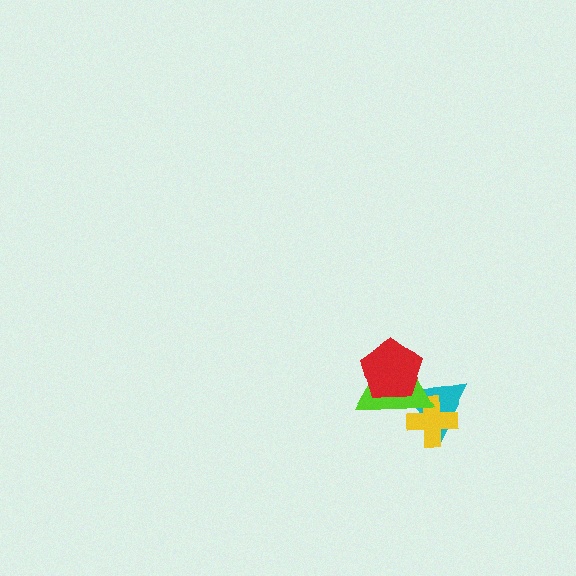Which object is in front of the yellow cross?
The lime triangle is in front of the yellow cross.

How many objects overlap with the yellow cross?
2 objects overlap with the yellow cross.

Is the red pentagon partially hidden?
No, no other shape covers it.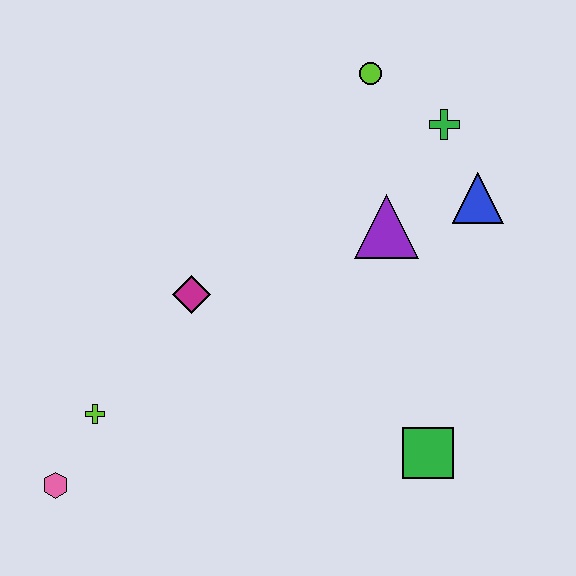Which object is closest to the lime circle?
The green cross is closest to the lime circle.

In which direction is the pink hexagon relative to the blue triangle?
The pink hexagon is to the left of the blue triangle.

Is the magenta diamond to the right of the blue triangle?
No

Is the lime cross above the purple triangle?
No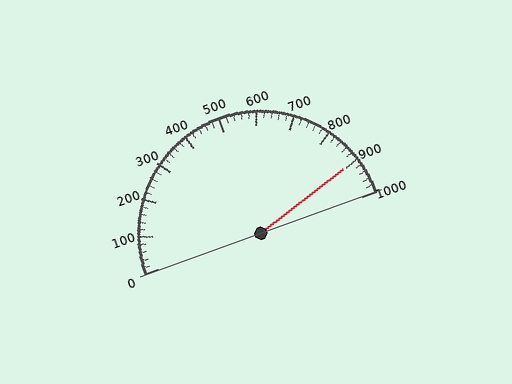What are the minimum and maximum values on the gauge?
The gauge ranges from 0 to 1000.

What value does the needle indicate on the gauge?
The needle indicates approximately 900.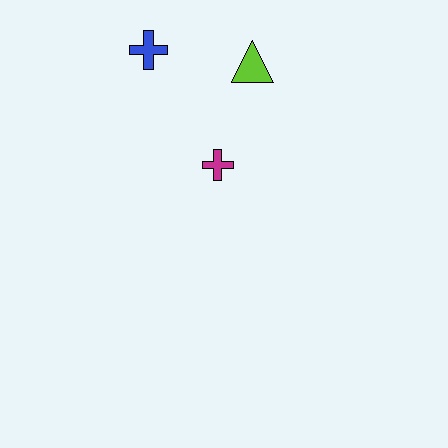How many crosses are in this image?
There are 2 crosses.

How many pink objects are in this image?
There are no pink objects.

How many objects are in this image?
There are 3 objects.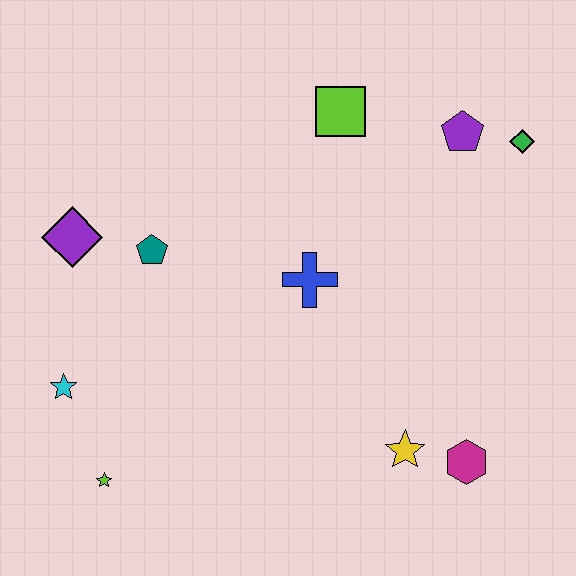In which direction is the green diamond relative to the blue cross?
The green diamond is to the right of the blue cross.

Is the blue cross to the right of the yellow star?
No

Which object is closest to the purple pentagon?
The green diamond is closest to the purple pentagon.